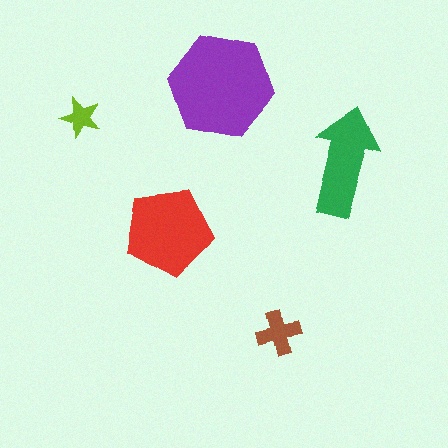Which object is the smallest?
The lime star.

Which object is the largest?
The purple hexagon.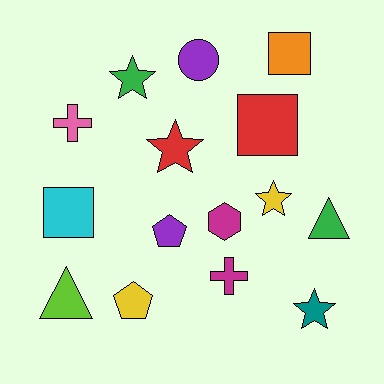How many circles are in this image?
There is 1 circle.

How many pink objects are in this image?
There is 1 pink object.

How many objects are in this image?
There are 15 objects.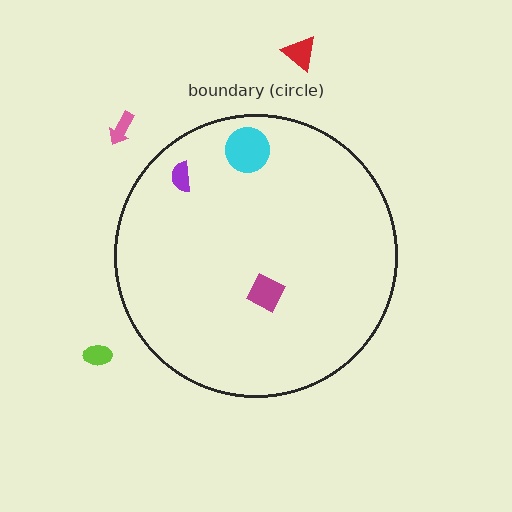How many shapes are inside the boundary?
3 inside, 3 outside.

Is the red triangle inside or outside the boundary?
Outside.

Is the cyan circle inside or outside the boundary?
Inside.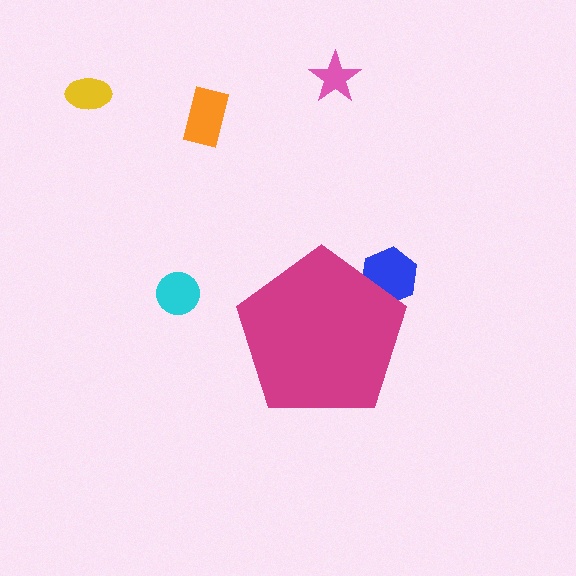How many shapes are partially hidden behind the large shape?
1 shape is partially hidden.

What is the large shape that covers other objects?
A magenta pentagon.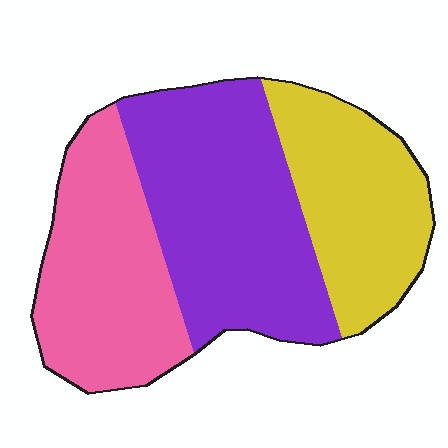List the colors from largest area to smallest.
From largest to smallest: purple, pink, yellow.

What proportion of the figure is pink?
Pink covers about 30% of the figure.